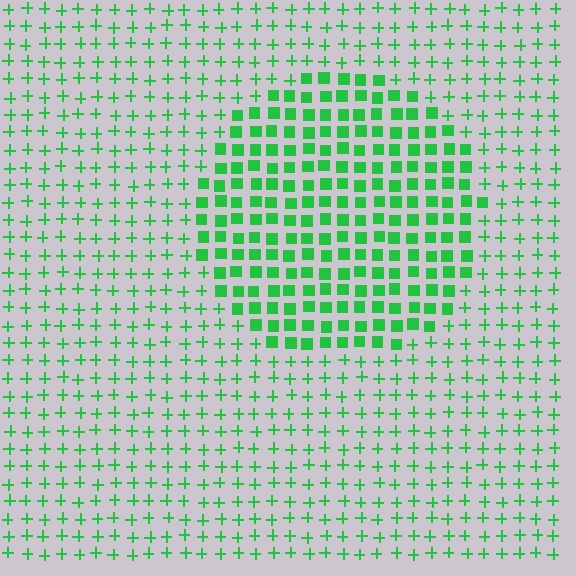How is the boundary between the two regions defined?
The boundary is defined by a change in element shape: squares inside vs. plus signs outside. All elements share the same color and spacing.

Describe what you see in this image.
The image is filled with small green elements arranged in a uniform grid. A circle-shaped region contains squares, while the surrounding area contains plus signs. The boundary is defined purely by the change in element shape.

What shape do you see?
I see a circle.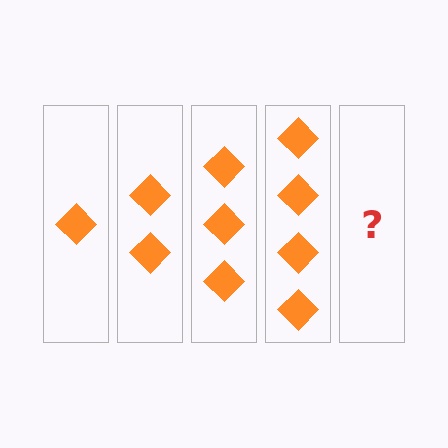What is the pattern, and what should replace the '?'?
The pattern is that each step adds one more diamond. The '?' should be 5 diamonds.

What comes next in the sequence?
The next element should be 5 diamonds.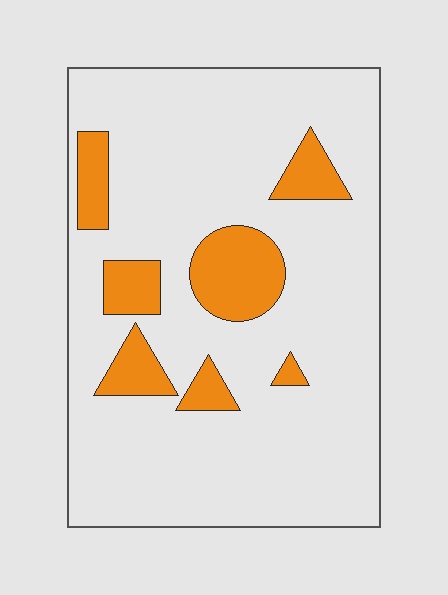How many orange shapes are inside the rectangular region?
7.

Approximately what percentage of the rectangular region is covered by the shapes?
Approximately 15%.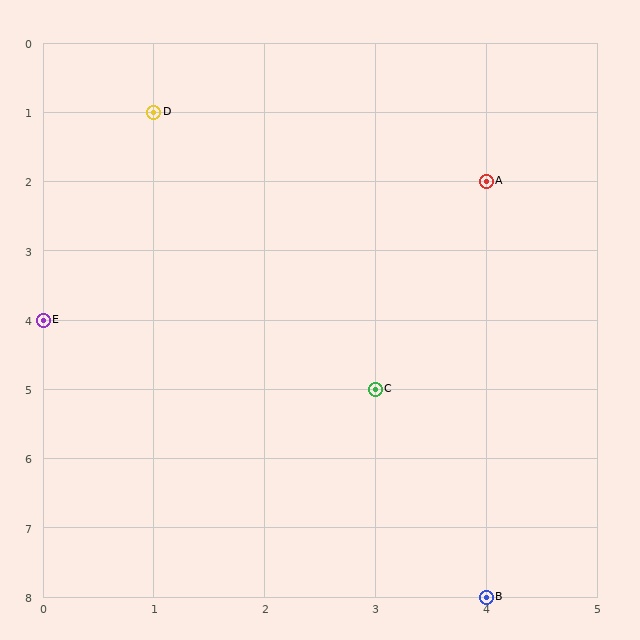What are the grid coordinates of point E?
Point E is at grid coordinates (0, 4).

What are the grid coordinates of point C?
Point C is at grid coordinates (3, 5).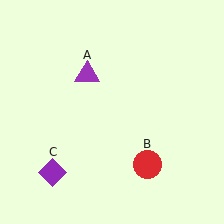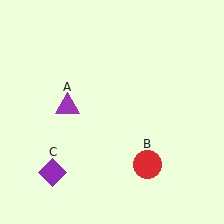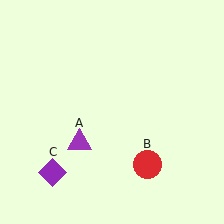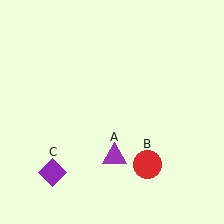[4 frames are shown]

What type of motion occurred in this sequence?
The purple triangle (object A) rotated counterclockwise around the center of the scene.